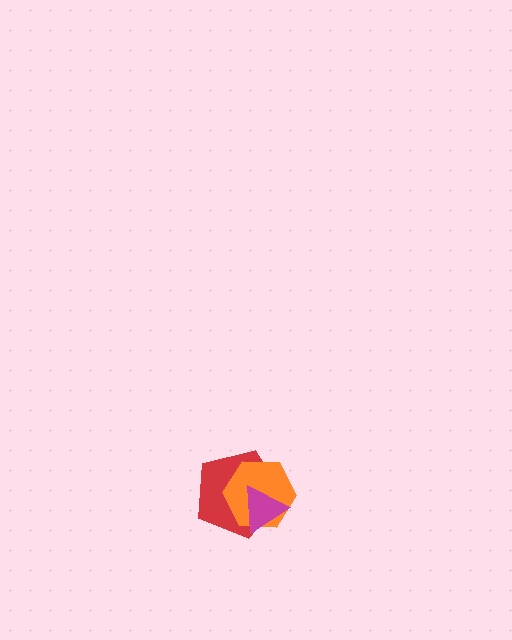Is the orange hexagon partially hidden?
Yes, it is partially covered by another shape.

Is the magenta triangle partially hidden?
No, no other shape covers it.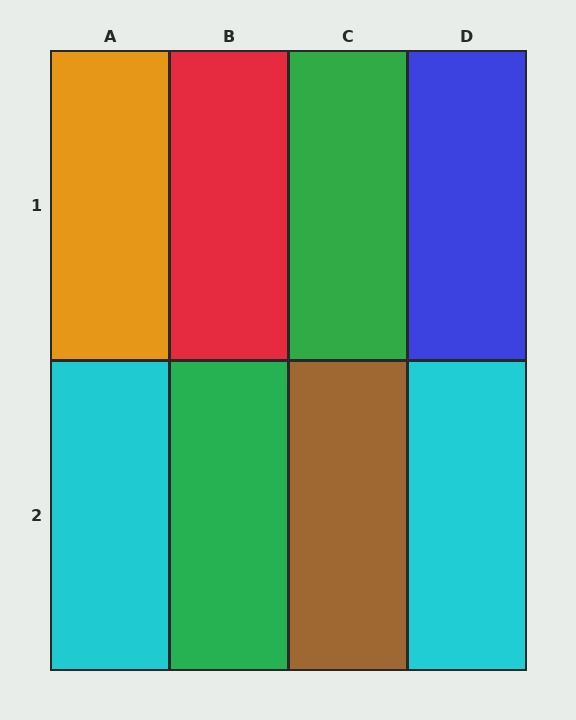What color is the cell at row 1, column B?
Red.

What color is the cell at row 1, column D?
Blue.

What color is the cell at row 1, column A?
Orange.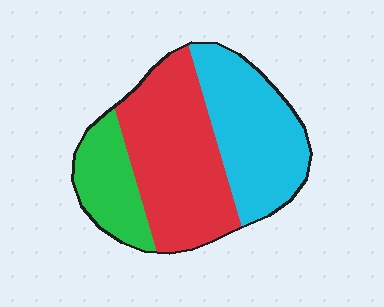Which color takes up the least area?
Green, at roughly 20%.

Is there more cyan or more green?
Cyan.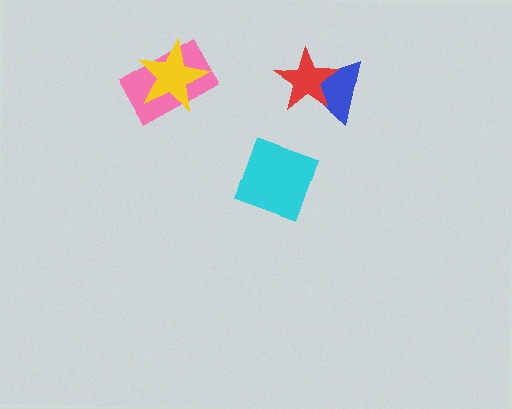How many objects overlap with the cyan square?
0 objects overlap with the cyan square.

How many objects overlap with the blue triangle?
1 object overlaps with the blue triangle.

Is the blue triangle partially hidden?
Yes, it is partially covered by another shape.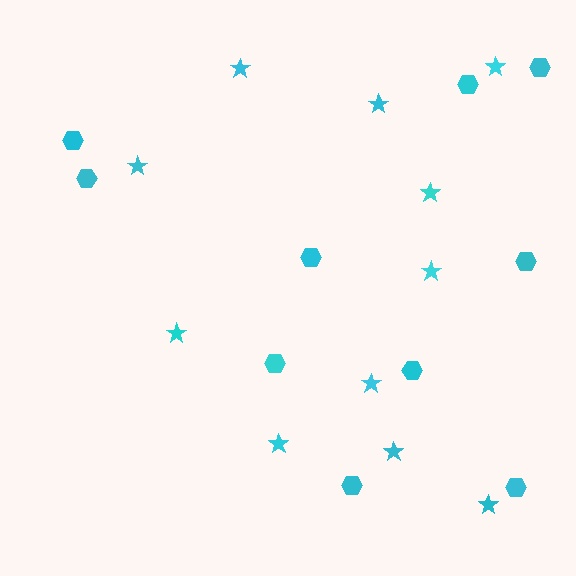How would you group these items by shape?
There are 2 groups: one group of hexagons (10) and one group of stars (11).